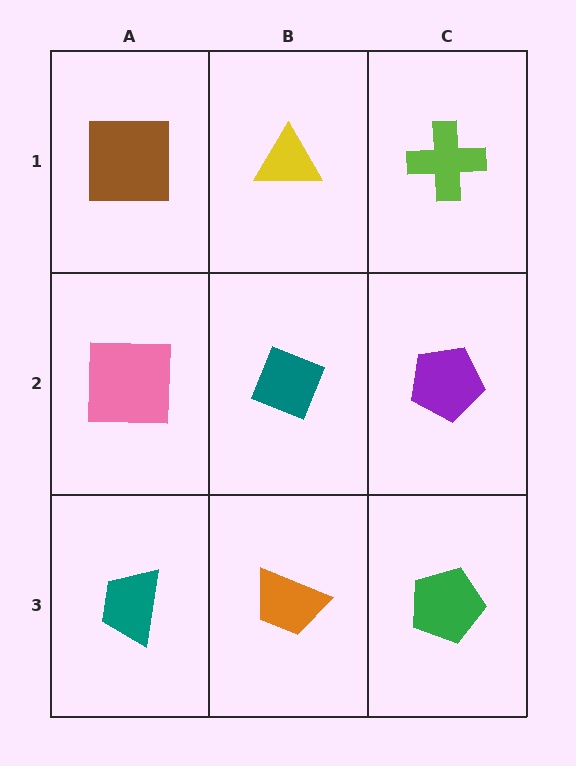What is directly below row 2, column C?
A green pentagon.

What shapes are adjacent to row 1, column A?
A pink square (row 2, column A), a yellow triangle (row 1, column B).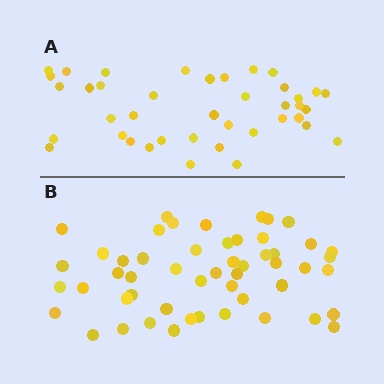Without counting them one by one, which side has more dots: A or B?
Region B (the bottom region) has more dots.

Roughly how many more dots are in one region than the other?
Region B has roughly 12 or so more dots than region A.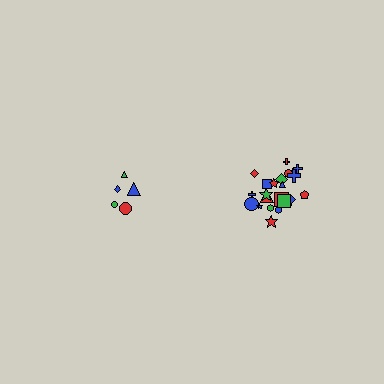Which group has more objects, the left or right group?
The right group.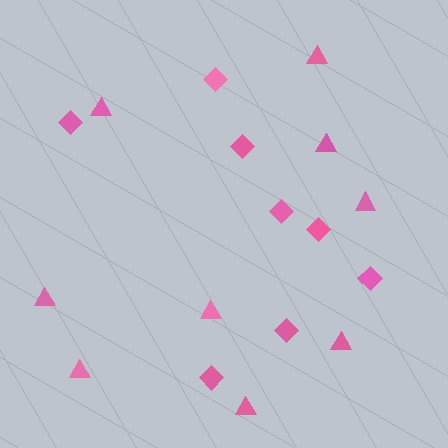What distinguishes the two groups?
There are 2 groups: one group of diamonds (8) and one group of triangles (9).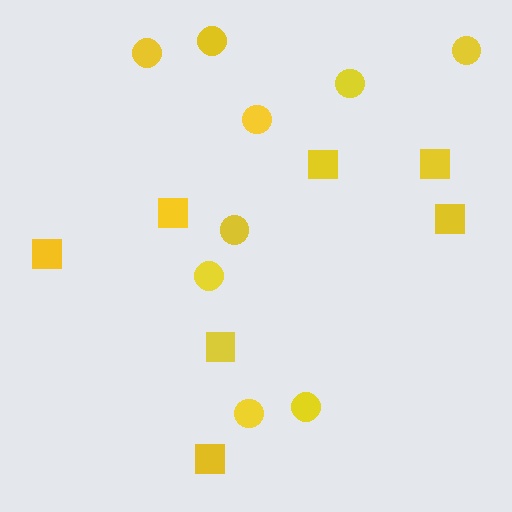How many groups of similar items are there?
There are 2 groups: one group of circles (9) and one group of squares (7).